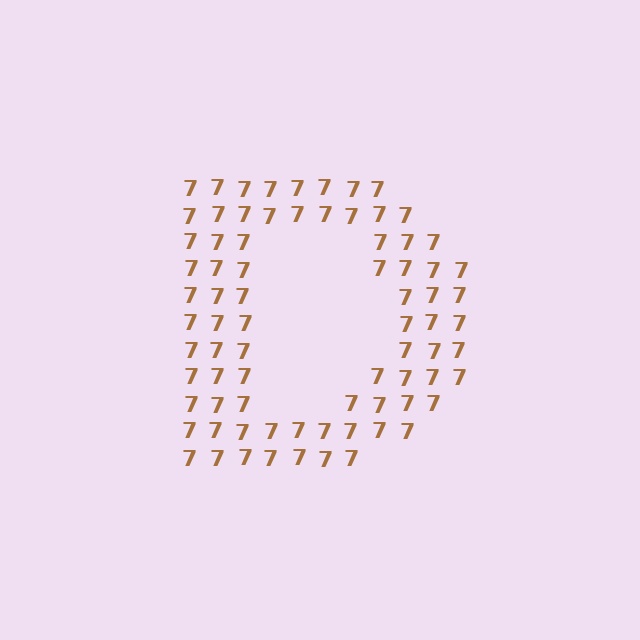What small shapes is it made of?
It is made of small digit 7's.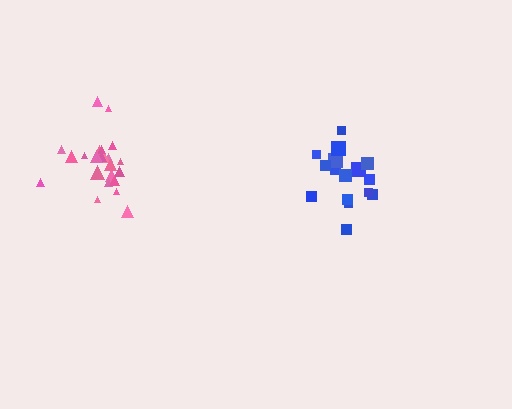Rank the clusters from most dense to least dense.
pink, blue.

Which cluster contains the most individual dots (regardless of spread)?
Pink (23).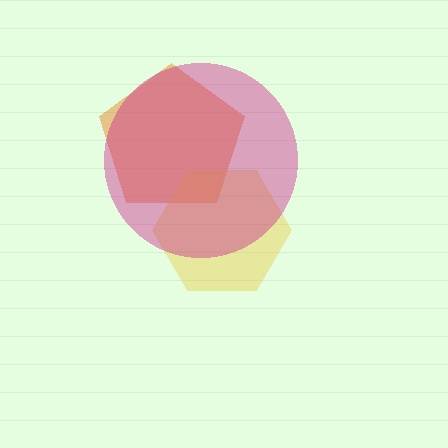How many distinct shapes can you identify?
There are 3 distinct shapes: an orange pentagon, a yellow hexagon, a magenta circle.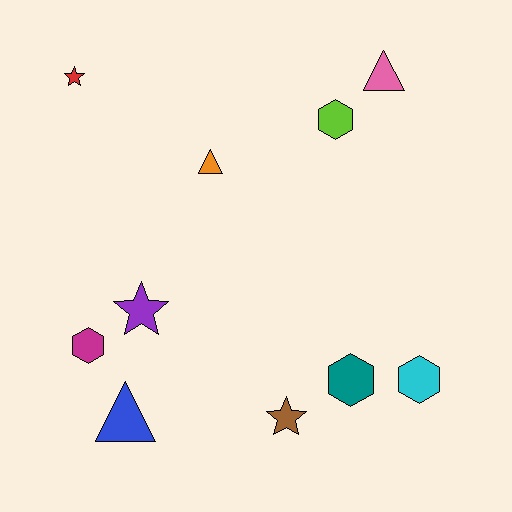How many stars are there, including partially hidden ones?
There are 3 stars.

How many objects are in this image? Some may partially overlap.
There are 10 objects.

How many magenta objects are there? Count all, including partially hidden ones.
There is 1 magenta object.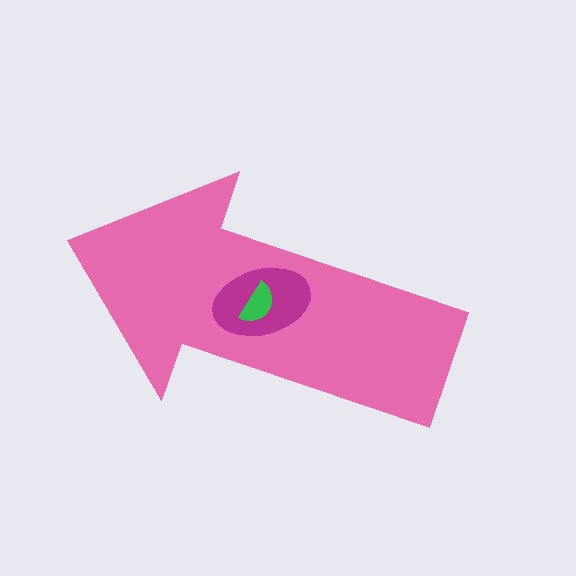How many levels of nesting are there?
3.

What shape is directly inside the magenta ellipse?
The green semicircle.